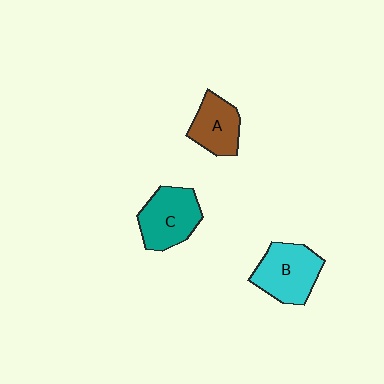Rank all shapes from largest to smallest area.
From largest to smallest: B (cyan), C (teal), A (brown).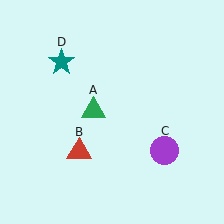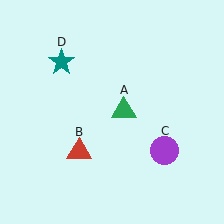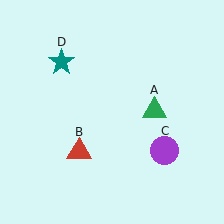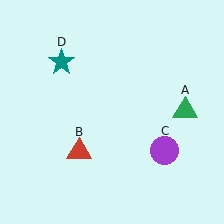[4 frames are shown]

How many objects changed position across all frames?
1 object changed position: green triangle (object A).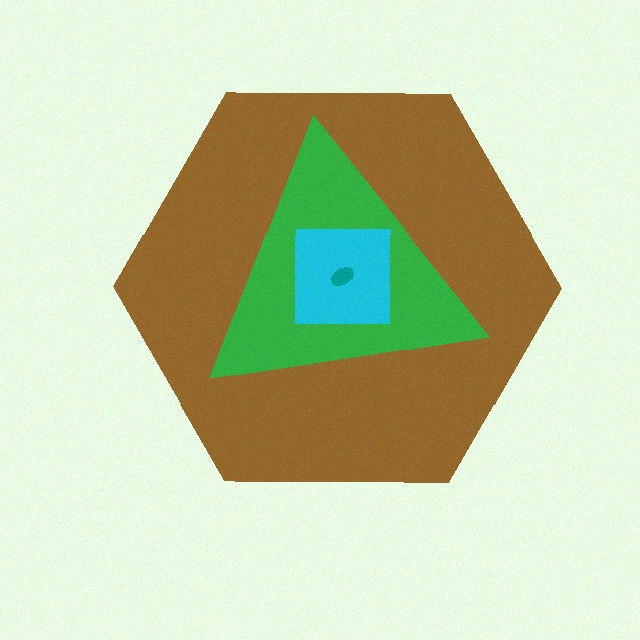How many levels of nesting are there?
4.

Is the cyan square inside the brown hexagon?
Yes.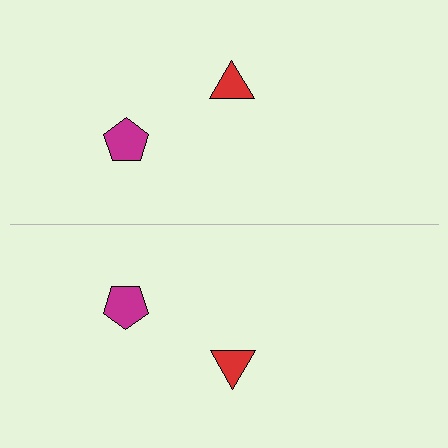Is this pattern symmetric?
Yes, this pattern has bilateral (reflection) symmetry.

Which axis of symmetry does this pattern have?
The pattern has a horizontal axis of symmetry running through the center of the image.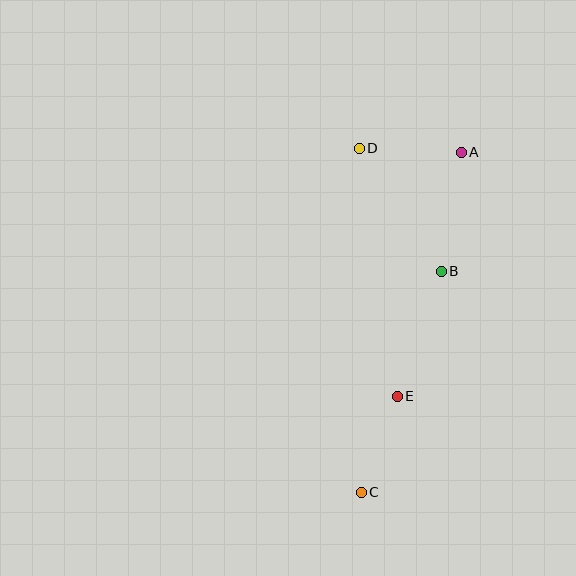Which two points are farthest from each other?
Points A and C are farthest from each other.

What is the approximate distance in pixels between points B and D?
The distance between B and D is approximately 148 pixels.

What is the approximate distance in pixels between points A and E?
The distance between A and E is approximately 252 pixels.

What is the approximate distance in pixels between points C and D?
The distance between C and D is approximately 344 pixels.